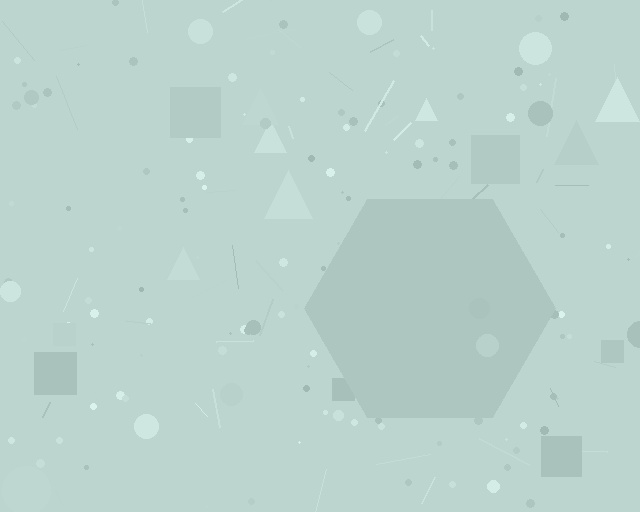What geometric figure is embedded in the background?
A hexagon is embedded in the background.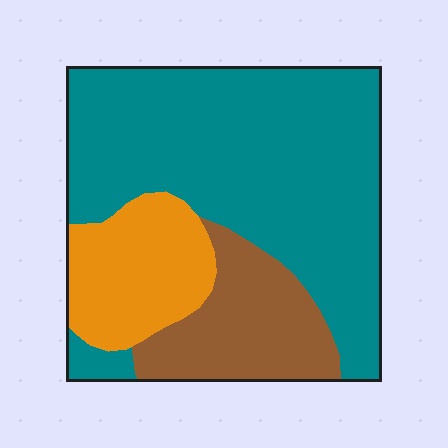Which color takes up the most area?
Teal, at roughly 65%.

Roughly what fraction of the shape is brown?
Brown takes up about one fifth (1/5) of the shape.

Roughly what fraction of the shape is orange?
Orange covers roughly 20% of the shape.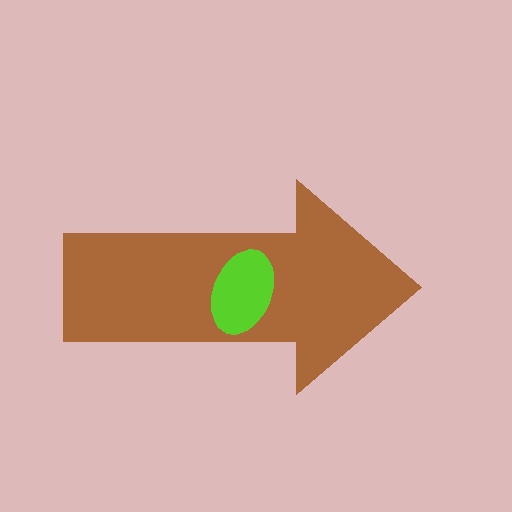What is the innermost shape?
The lime ellipse.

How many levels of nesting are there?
2.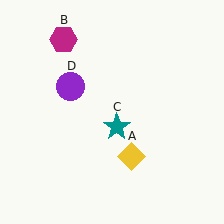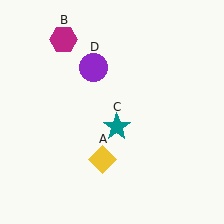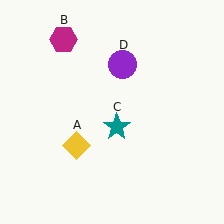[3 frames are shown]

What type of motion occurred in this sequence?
The yellow diamond (object A), purple circle (object D) rotated clockwise around the center of the scene.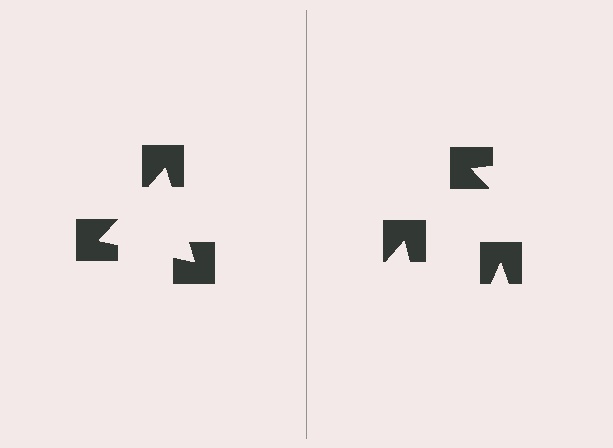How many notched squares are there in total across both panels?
6 — 3 on each side.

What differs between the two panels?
The notched squares are positioned identically on both sides; only the wedge orientations differ. On the left they align to a triangle; on the right they are misaligned.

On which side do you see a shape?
An illusory triangle appears on the left side. On the right side the wedge cuts are rotated, so no coherent shape forms.